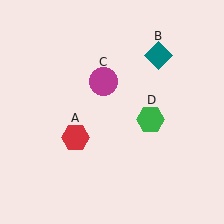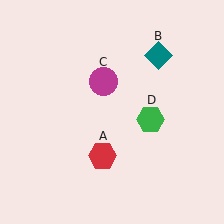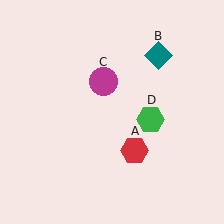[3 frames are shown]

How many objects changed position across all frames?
1 object changed position: red hexagon (object A).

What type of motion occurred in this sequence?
The red hexagon (object A) rotated counterclockwise around the center of the scene.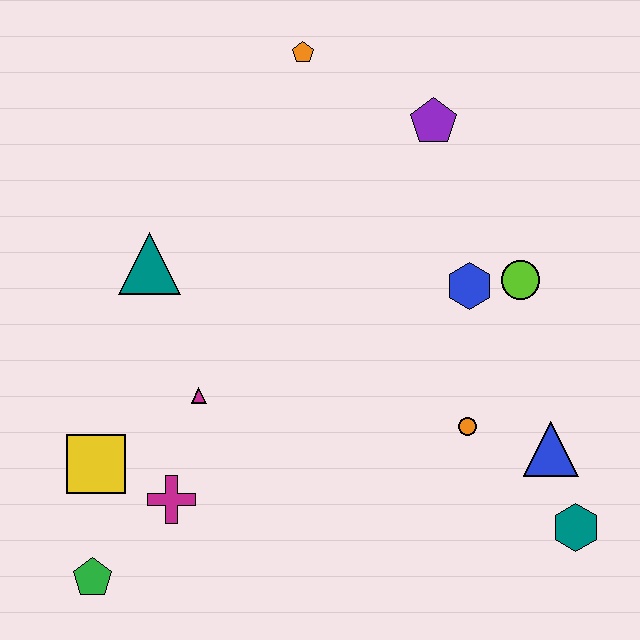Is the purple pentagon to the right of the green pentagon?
Yes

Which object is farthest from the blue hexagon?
The green pentagon is farthest from the blue hexagon.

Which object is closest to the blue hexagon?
The lime circle is closest to the blue hexagon.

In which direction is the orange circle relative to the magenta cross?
The orange circle is to the right of the magenta cross.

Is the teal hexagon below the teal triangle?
Yes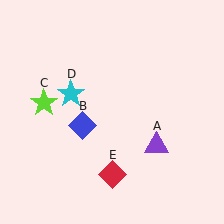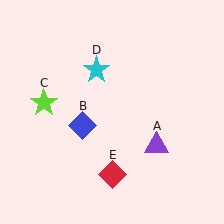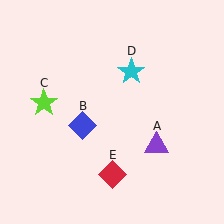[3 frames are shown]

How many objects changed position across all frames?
1 object changed position: cyan star (object D).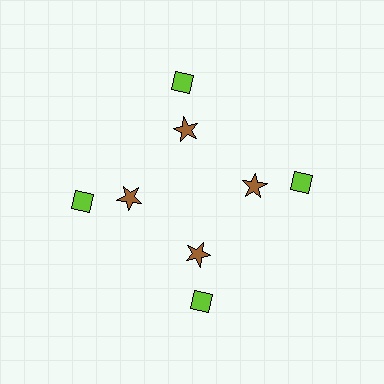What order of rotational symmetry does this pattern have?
This pattern has 4-fold rotational symmetry.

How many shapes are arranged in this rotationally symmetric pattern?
There are 8 shapes, arranged in 4 groups of 2.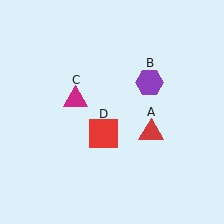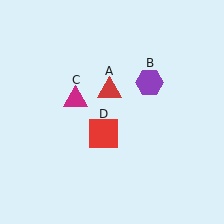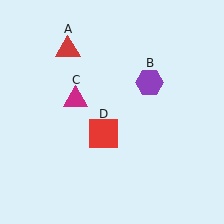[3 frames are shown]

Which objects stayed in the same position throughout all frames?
Purple hexagon (object B) and magenta triangle (object C) and red square (object D) remained stationary.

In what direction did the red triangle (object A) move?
The red triangle (object A) moved up and to the left.